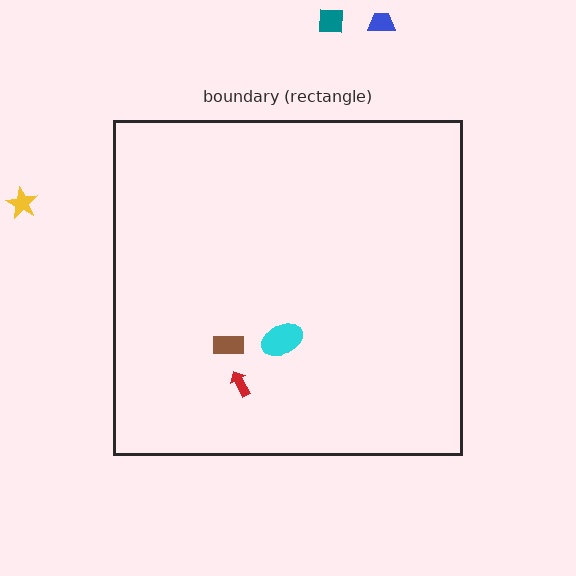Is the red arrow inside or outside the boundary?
Inside.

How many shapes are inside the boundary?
3 inside, 3 outside.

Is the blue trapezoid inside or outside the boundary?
Outside.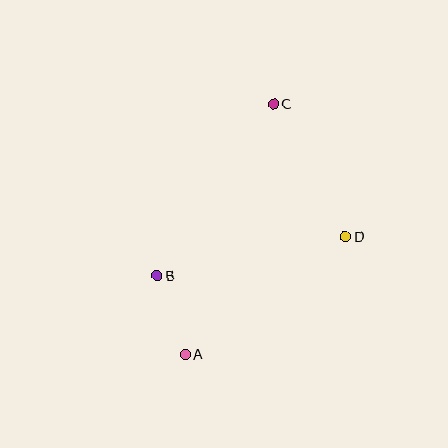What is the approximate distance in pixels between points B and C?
The distance between B and C is approximately 207 pixels.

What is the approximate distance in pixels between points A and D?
The distance between A and D is approximately 199 pixels.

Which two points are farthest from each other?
Points A and C are farthest from each other.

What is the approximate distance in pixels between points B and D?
The distance between B and D is approximately 192 pixels.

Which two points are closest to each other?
Points A and B are closest to each other.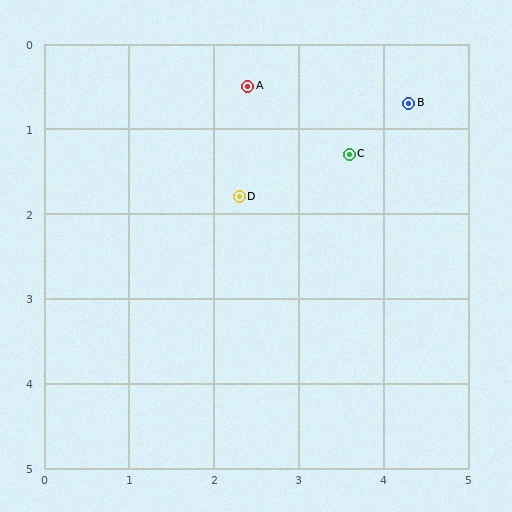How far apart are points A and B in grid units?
Points A and B are about 1.9 grid units apart.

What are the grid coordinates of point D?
Point D is at approximately (2.3, 1.8).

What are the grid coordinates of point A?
Point A is at approximately (2.4, 0.5).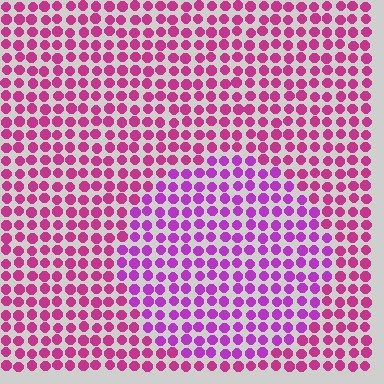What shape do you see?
I see a circle.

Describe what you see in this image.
The image is filled with small magenta elements in a uniform arrangement. A circle-shaped region is visible where the elements are tinted to a slightly different hue, forming a subtle color boundary.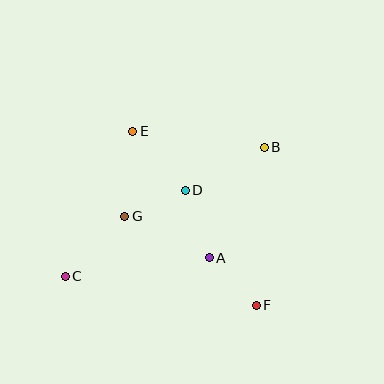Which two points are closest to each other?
Points D and G are closest to each other.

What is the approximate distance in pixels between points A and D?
The distance between A and D is approximately 72 pixels.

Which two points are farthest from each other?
Points B and C are farthest from each other.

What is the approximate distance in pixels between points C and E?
The distance between C and E is approximately 160 pixels.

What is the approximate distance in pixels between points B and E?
The distance between B and E is approximately 133 pixels.